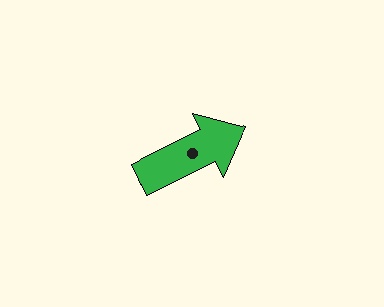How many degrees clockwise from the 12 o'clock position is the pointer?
Approximately 64 degrees.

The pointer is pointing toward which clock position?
Roughly 2 o'clock.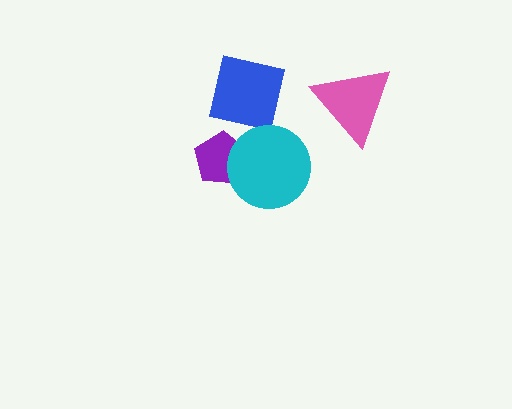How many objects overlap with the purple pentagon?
1 object overlaps with the purple pentagon.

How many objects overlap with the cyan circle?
1 object overlaps with the cyan circle.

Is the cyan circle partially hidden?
No, no other shape covers it.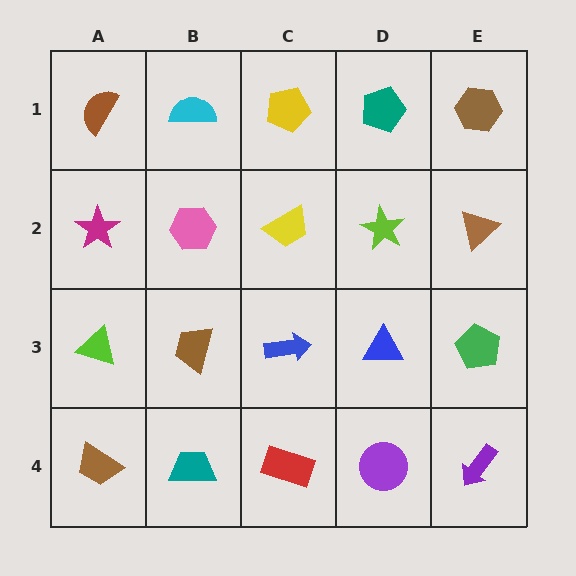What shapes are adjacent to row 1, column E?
A brown triangle (row 2, column E), a teal pentagon (row 1, column D).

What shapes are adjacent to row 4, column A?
A lime triangle (row 3, column A), a teal trapezoid (row 4, column B).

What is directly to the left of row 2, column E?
A lime star.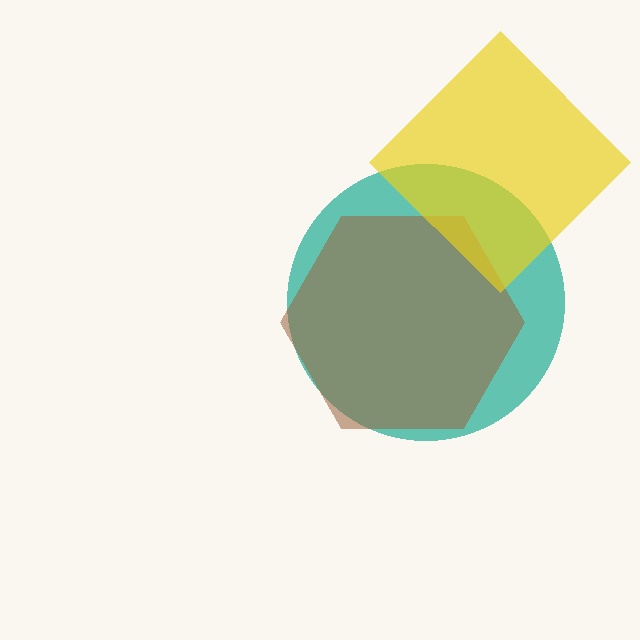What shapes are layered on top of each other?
The layered shapes are: a teal circle, a brown hexagon, a yellow diamond.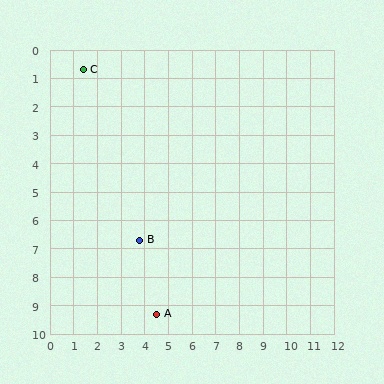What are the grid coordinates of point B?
Point B is at approximately (3.8, 6.7).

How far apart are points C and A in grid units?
Points C and A are about 9.1 grid units apart.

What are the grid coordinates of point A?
Point A is at approximately (4.5, 9.3).